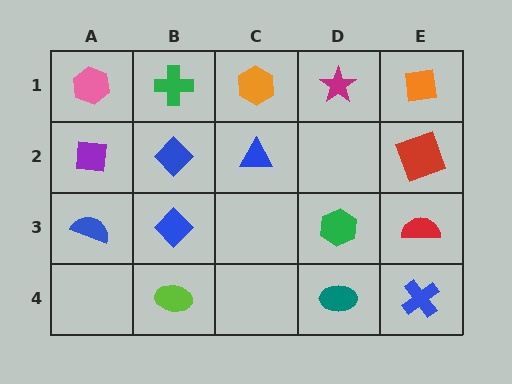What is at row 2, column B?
A blue diamond.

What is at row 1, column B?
A green cross.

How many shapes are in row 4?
3 shapes.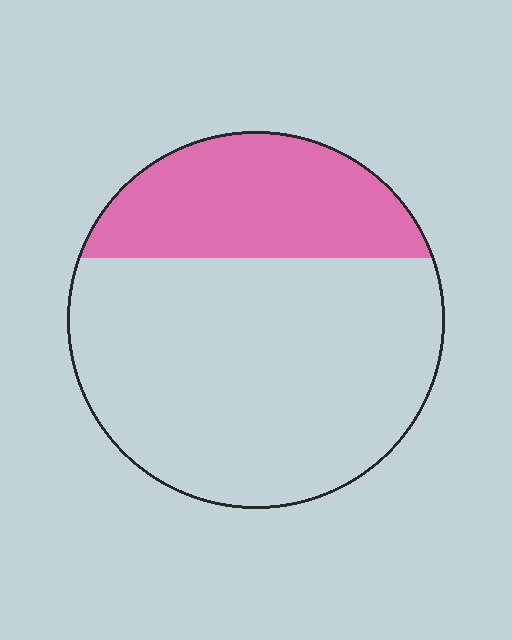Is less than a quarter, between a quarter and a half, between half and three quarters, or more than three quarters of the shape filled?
Between a quarter and a half.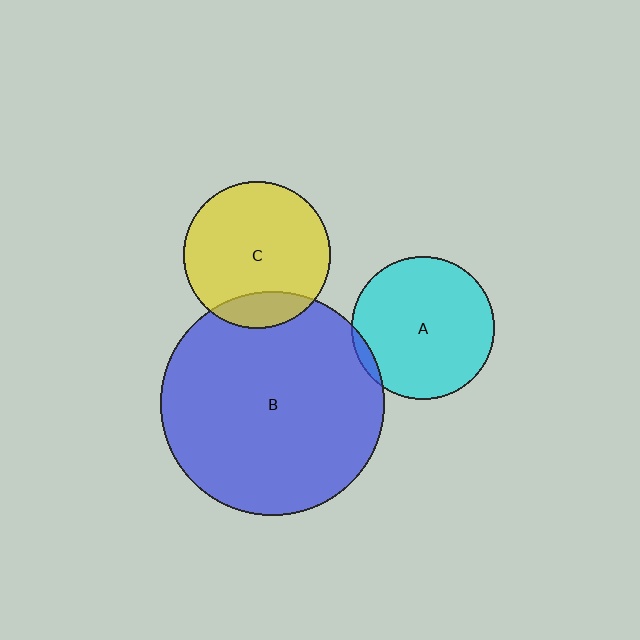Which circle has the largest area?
Circle B (blue).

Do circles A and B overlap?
Yes.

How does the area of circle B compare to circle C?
Approximately 2.3 times.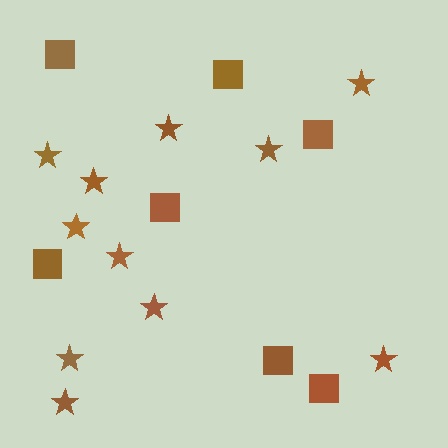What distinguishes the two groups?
There are 2 groups: one group of stars (11) and one group of squares (7).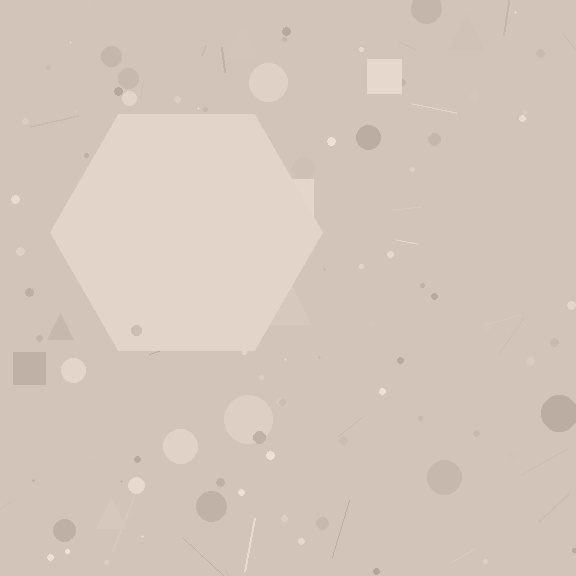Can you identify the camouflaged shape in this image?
The camouflaged shape is a hexagon.